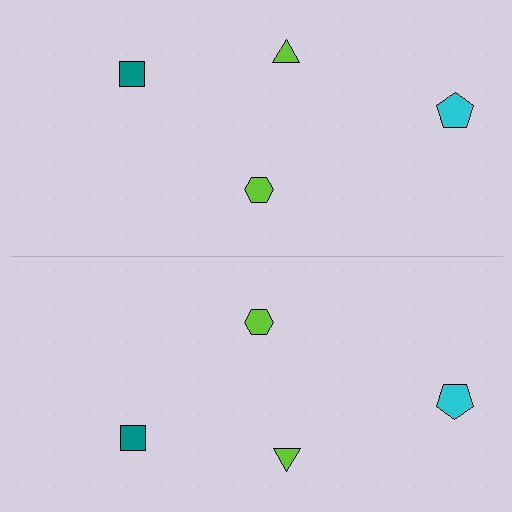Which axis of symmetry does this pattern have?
The pattern has a horizontal axis of symmetry running through the center of the image.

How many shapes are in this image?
There are 8 shapes in this image.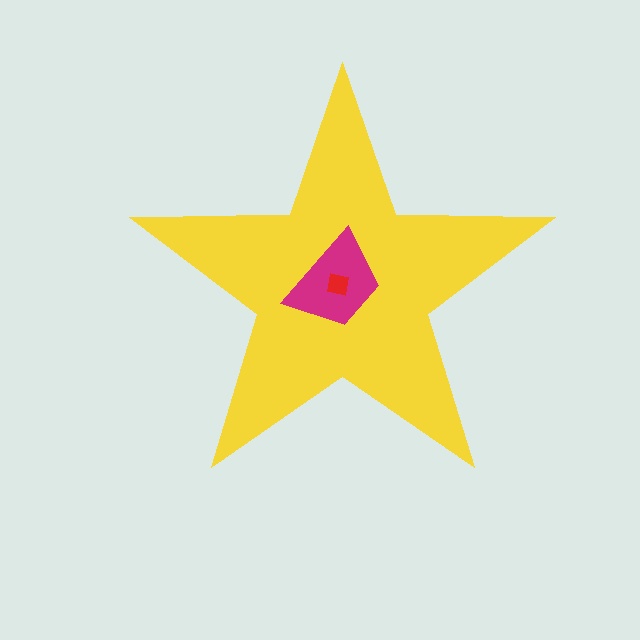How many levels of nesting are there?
3.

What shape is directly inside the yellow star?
The magenta trapezoid.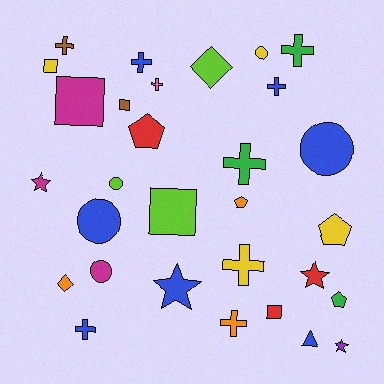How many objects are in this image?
There are 30 objects.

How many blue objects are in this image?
There are 7 blue objects.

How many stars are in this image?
There are 4 stars.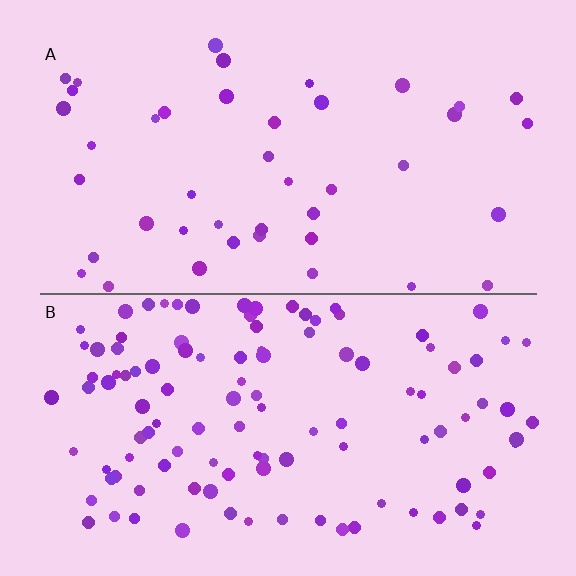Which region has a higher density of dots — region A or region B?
B (the bottom).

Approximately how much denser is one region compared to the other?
Approximately 2.7× — region B over region A.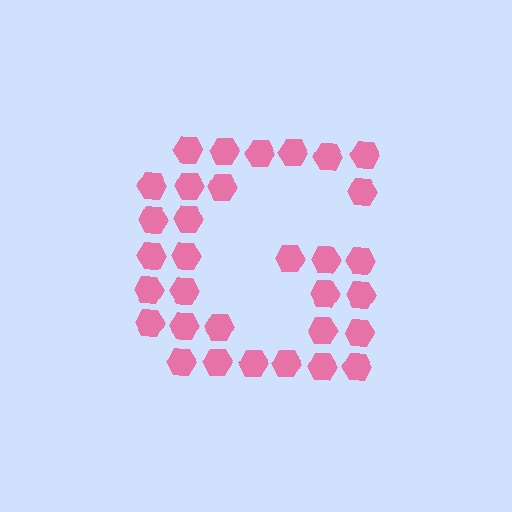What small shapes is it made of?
It is made of small hexagons.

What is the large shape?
The large shape is the letter G.